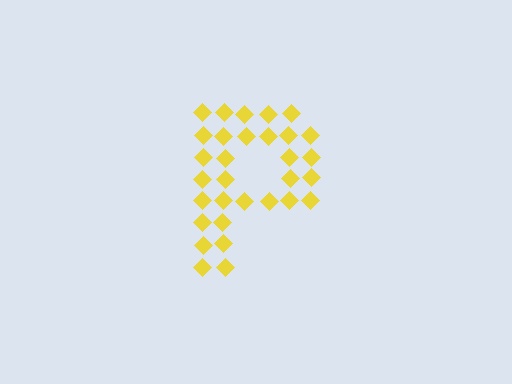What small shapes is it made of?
It is made of small diamonds.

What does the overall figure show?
The overall figure shows the letter P.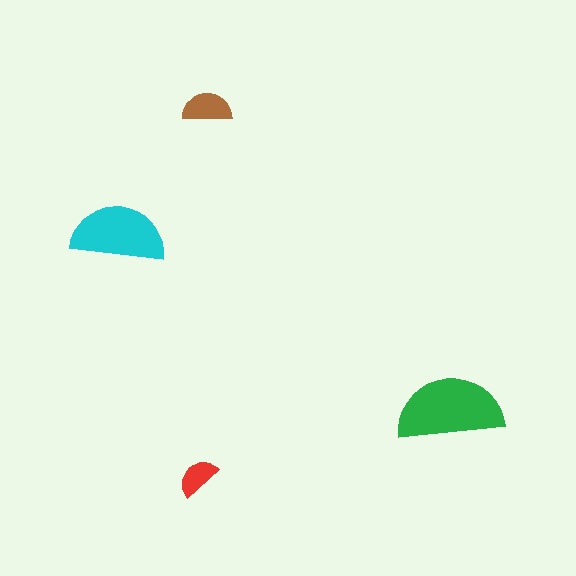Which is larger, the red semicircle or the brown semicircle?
The brown one.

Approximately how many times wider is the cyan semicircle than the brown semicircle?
About 2 times wider.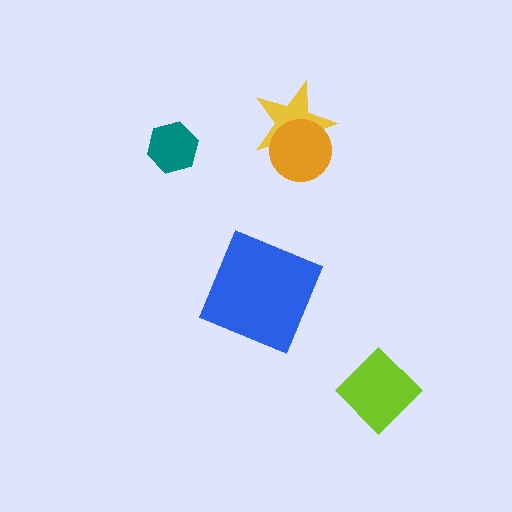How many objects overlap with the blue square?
0 objects overlap with the blue square.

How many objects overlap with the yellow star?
1 object overlaps with the yellow star.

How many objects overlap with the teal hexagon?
0 objects overlap with the teal hexagon.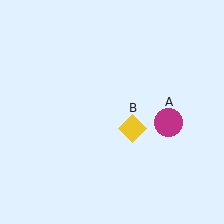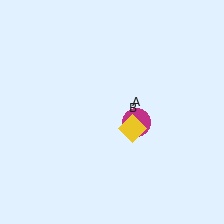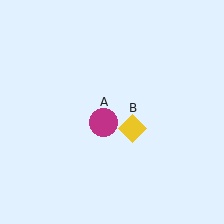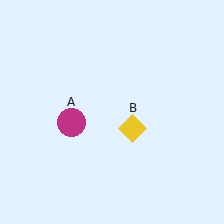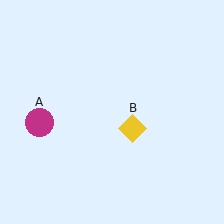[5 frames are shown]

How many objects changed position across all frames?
1 object changed position: magenta circle (object A).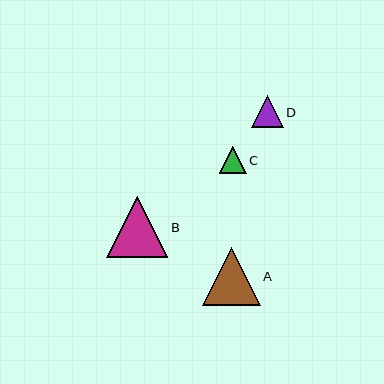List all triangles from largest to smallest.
From largest to smallest: B, A, D, C.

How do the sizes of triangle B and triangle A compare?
Triangle B and triangle A are approximately the same size.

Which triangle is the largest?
Triangle B is the largest with a size of approximately 61 pixels.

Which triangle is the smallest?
Triangle C is the smallest with a size of approximately 27 pixels.